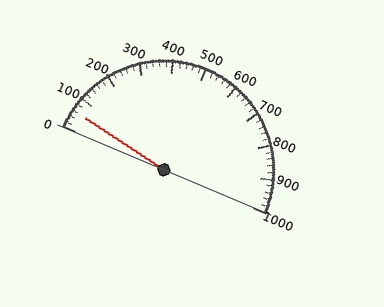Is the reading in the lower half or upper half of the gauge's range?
The reading is in the lower half of the range (0 to 1000).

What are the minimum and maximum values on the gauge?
The gauge ranges from 0 to 1000.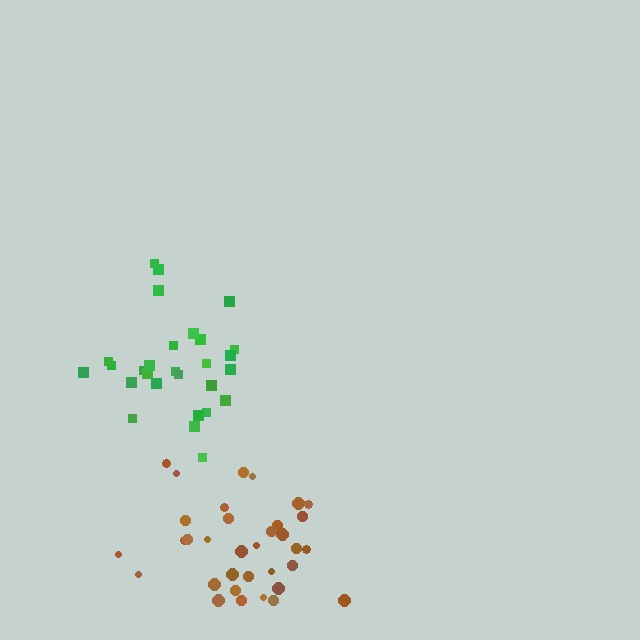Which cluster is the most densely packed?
Green.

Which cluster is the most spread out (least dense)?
Brown.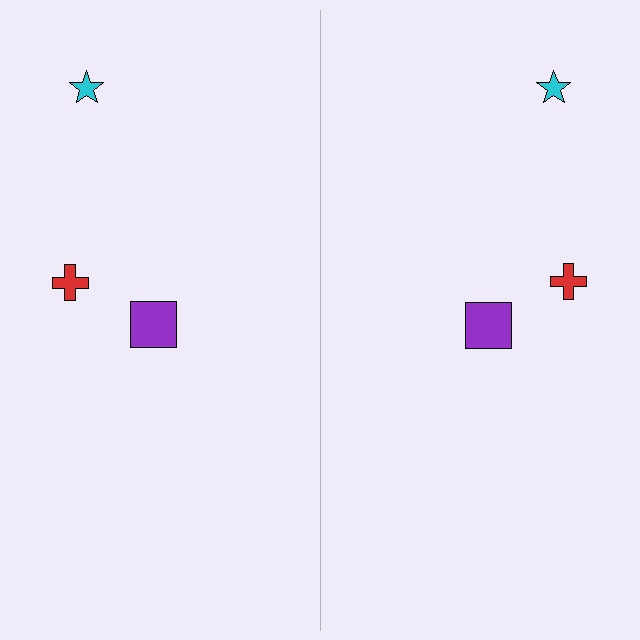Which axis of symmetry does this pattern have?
The pattern has a vertical axis of symmetry running through the center of the image.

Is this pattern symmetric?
Yes, this pattern has bilateral (reflection) symmetry.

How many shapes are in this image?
There are 6 shapes in this image.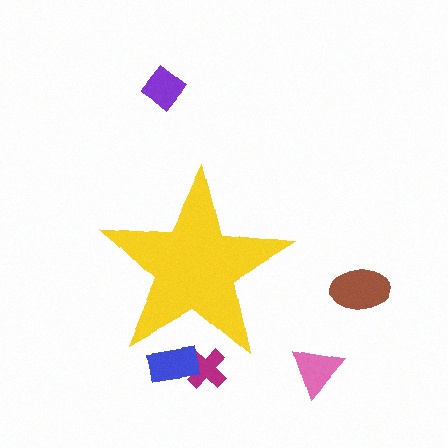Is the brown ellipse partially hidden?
No, the brown ellipse is fully visible.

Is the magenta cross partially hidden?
Yes, the magenta cross is partially hidden behind the yellow star.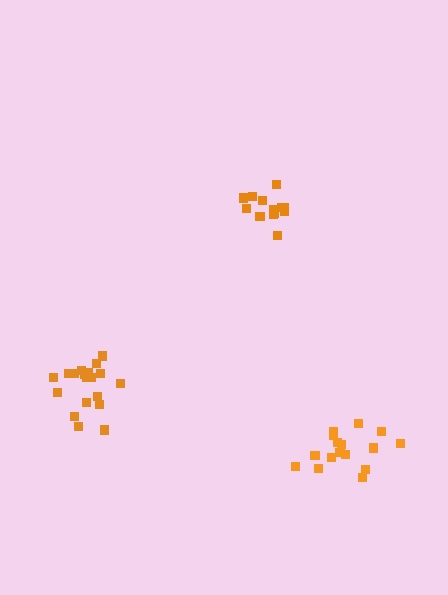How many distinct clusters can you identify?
There are 3 distinct clusters.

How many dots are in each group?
Group 1: 17 dots, Group 2: 13 dots, Group 3: 19 dots (49 total).